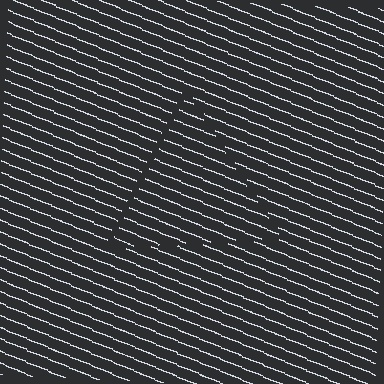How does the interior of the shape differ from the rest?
The interior of the shape contains the same grating, shifted by half a period — the contour is defined by the phase discontinuity where line-ends from the inner and outer gratings abut.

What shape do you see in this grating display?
An illusory triangle. The interior of the shape contains the same grating, shifted by half a period — the contour is defined by the phase discontinuity where line-ends from the inner and outer gratings abut.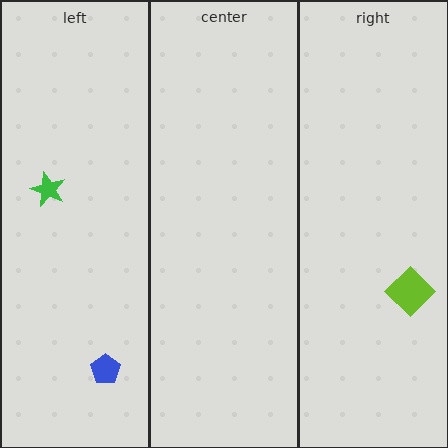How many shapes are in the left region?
2.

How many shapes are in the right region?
1.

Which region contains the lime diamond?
The right region.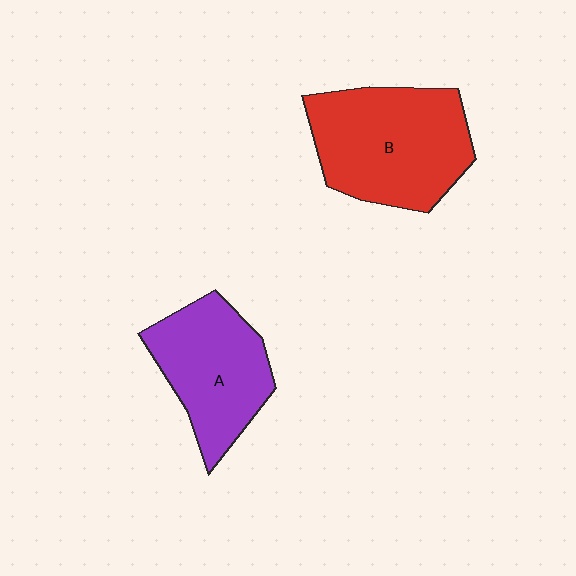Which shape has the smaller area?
Shape A (purple).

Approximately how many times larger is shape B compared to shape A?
Approximately 1.3 times.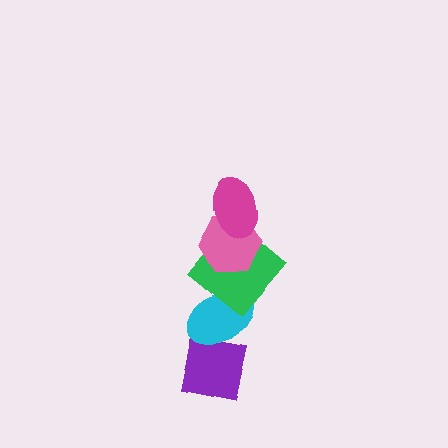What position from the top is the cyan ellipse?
The cyan ellipse is 4th from the top.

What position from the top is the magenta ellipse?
The magenta ellipse is 1st from the top.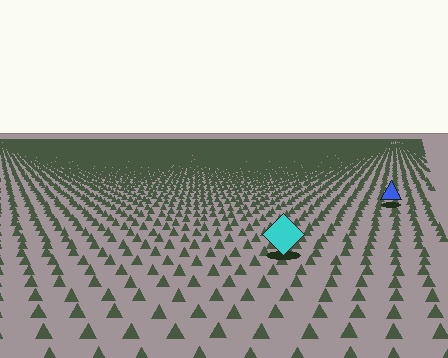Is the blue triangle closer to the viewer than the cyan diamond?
No. The cyan diamond is closer — you can tell from the texture gradient: the ground texture is coarser near it.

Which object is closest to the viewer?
The cyan diamond is closest. The texture marks near it are larger and more spread out.